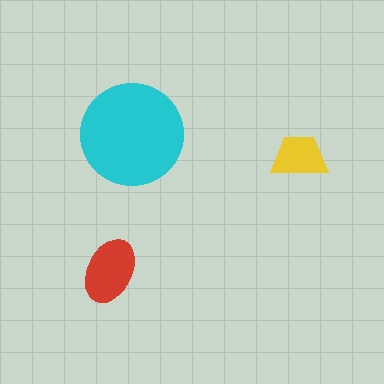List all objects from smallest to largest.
The yellow trapezoid, the red ellipse, the cyan circle.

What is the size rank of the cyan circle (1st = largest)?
1st.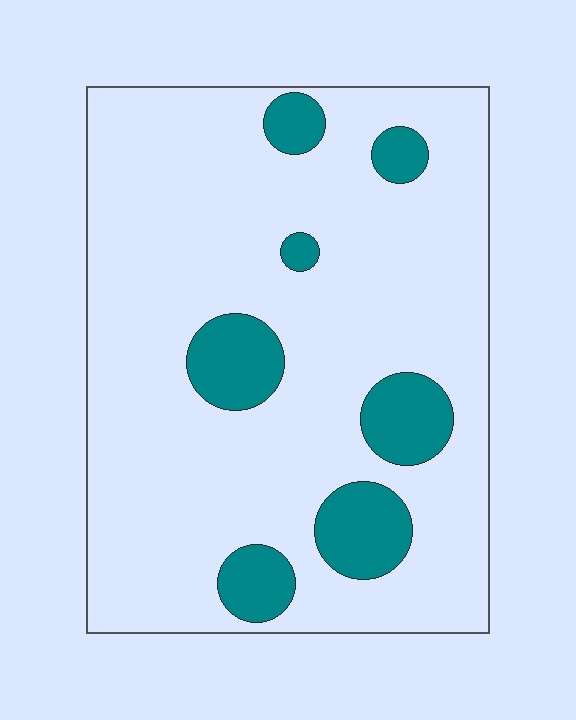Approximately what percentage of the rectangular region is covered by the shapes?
Approximately 15%.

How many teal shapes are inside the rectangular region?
7.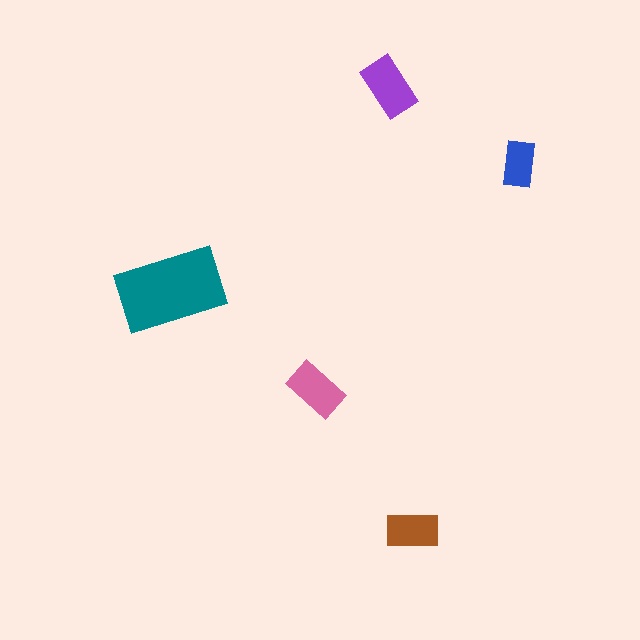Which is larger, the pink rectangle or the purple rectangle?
The purple one.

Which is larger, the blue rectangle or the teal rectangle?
The teal one.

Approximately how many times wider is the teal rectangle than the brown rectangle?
About 2 times wider.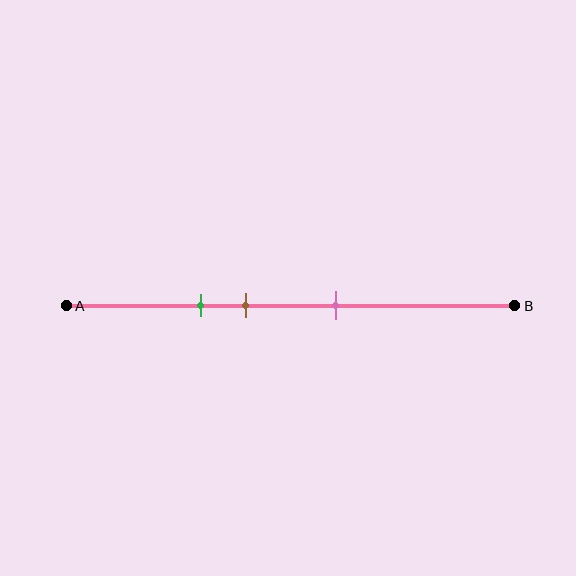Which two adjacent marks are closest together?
The green and brown marks are the closest adjacent pair.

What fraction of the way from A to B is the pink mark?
The pink mark is approximately 60% (0.6) of the way from A to B.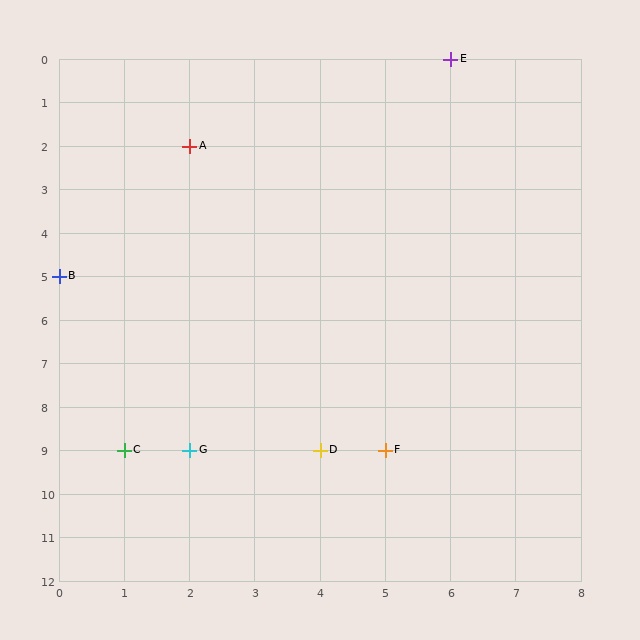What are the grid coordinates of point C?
Point C is at grid coordinates (1, 9).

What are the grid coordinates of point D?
Point D is at grid coordinates (4, 9).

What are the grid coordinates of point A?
Point A is at grid coordinates (2, 2).